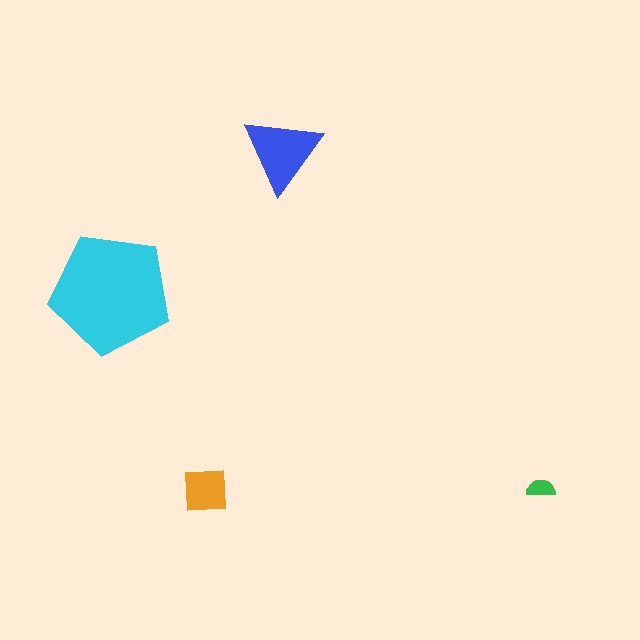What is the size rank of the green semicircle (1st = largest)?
4th.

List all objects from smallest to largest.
The green semicircle, the orange square, the blue triangle, the cyan pentagon.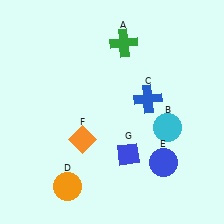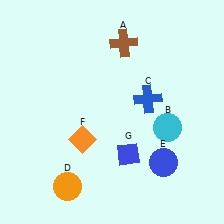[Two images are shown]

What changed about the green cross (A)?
In Image 1, A is green. In Image 2, it changed to brown.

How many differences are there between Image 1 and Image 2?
There is 1 difference between the two images.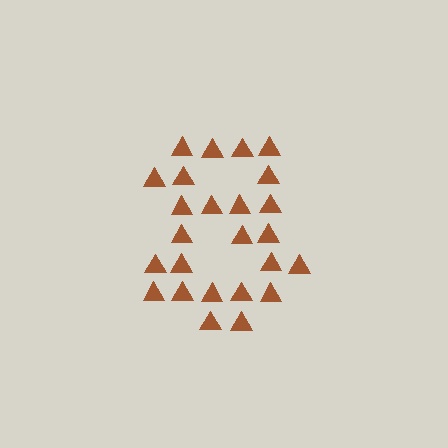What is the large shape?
The large shape is the digit 8.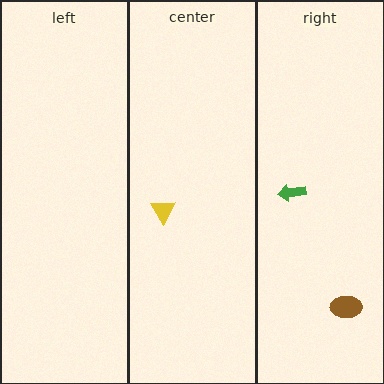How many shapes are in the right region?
2.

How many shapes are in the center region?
1.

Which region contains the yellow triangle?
The center region.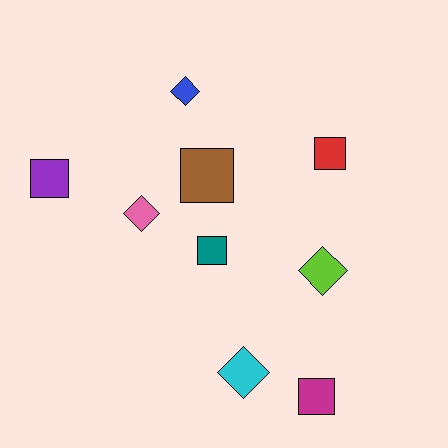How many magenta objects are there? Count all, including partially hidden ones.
There is 1 magenta object.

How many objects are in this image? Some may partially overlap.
There are 9 objects.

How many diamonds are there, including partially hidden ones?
There are 4 diamonds.